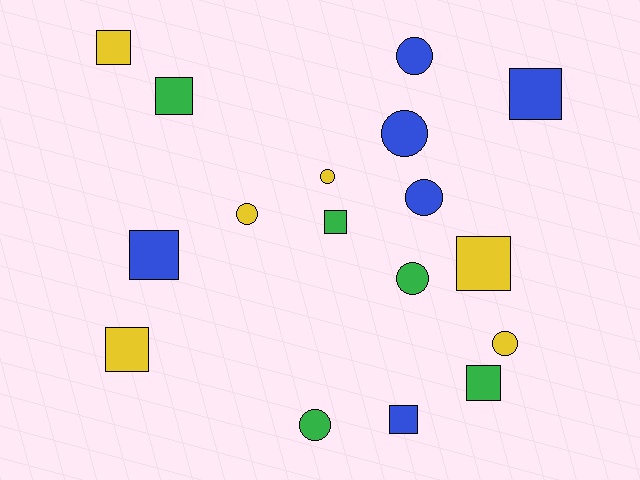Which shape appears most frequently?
Square, with 9 objects.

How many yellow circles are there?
There are 3 yellow circles.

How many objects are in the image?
There are 17 objects.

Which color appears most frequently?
Yellow, with 6 objects.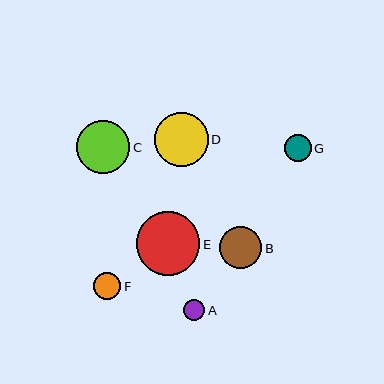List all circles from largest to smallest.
From largest to smallest: E, D, C, B, F, G, A.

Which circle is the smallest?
Circle A is the smallest with a size of approximately 21 pixels.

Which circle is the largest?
Circle E is the largest with a size of approximately 63 pixels.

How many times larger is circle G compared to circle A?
Circle G is approximately 1.3 times the size of circle A.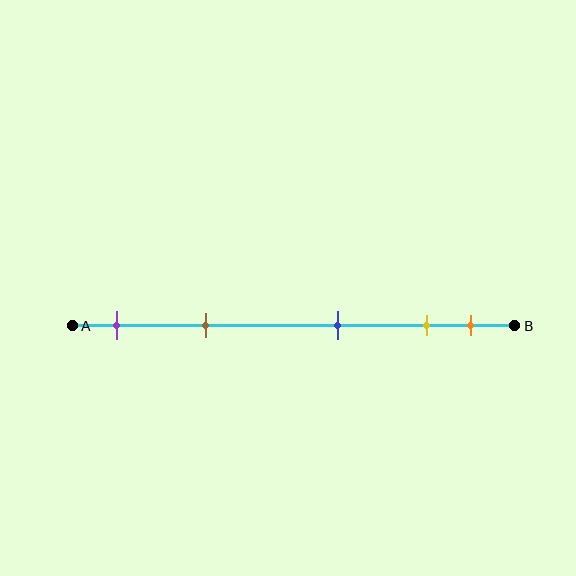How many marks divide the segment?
There are 5 marks dividing the segment.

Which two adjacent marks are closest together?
The yellow and orange marks are the closest adjacent pair.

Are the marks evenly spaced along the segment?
No, the marks are not evenly spaced.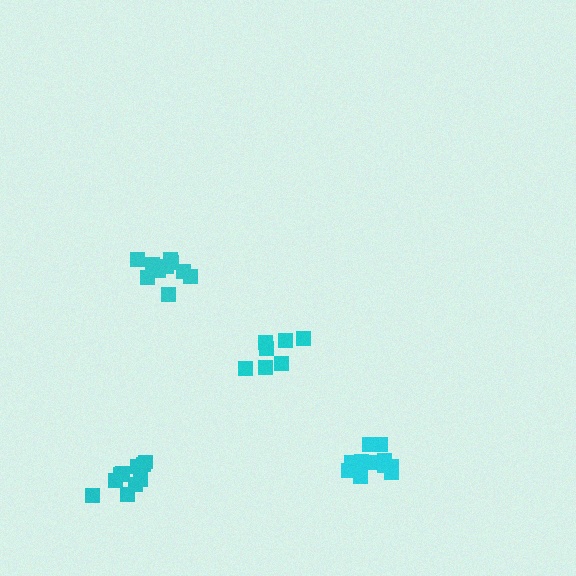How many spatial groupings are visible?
There are 4 spatial groupings.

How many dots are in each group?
Group 1: 7 dots, Group 2: 10 dots, Group 3: 11 dots, Group 4: 11 dots (39 total).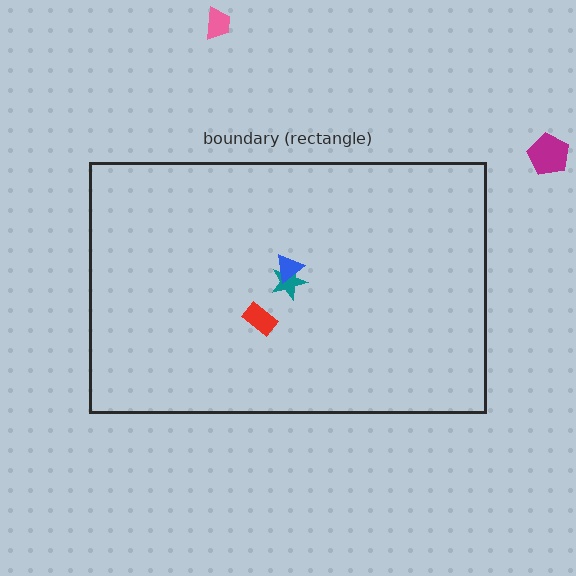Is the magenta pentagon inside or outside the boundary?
Outside.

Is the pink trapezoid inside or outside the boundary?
Outside.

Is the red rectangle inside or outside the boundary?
Inside.